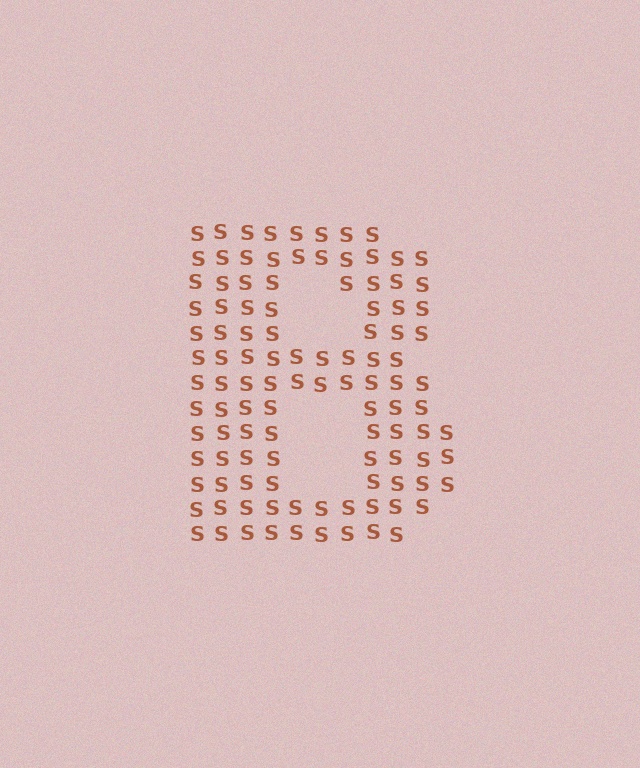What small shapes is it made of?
It is made of small letter S's.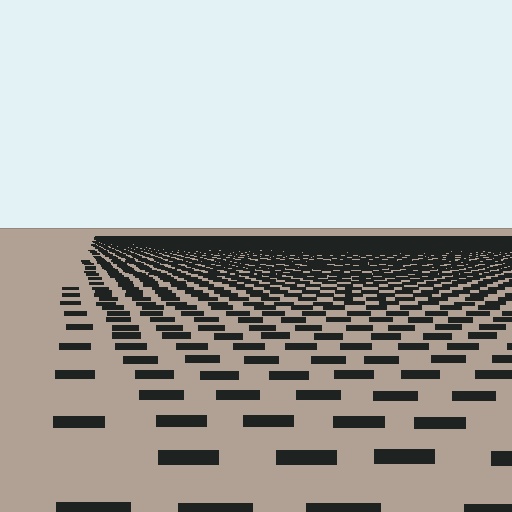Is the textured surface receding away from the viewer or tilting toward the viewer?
The surface is receding away from the viewer. Texture elements get smaller and denser toward the top.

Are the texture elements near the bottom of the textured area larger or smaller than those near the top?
Larger. Near the bottom, elements are closer to the viewer and appear at a bigger on-screen size.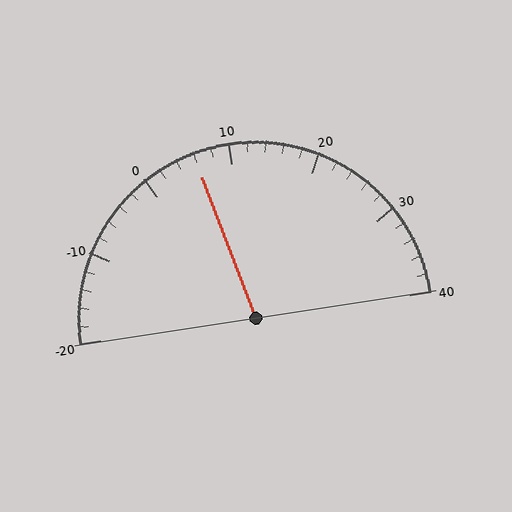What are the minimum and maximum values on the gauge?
The gauge ranges from -20 to 40.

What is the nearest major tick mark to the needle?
The nearest major tick mark is 10.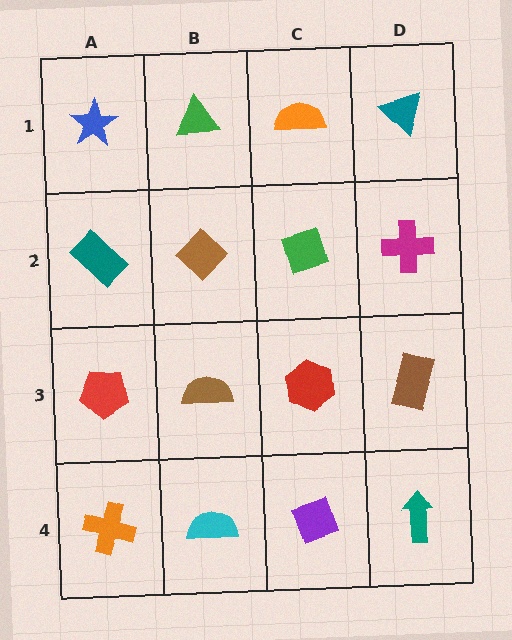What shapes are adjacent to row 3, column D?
A magenta cross (row 2, column D), a teal arrow (row 4, column D), a red hexagon (row 3, column C).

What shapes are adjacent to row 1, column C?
A green diamond (row 2, column C), a green triangle (row 1, column B), a teal triangle (row 1, column D).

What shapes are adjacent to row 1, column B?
A brown diamond (row 2, column B), a blue star (row 1, column A), an orange semicircle (row 1, column C).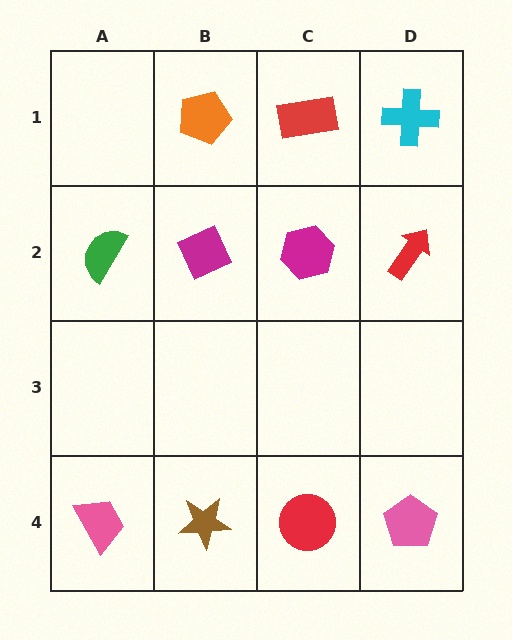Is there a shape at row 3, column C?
No, that cell is empty.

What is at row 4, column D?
A pink pentagon.